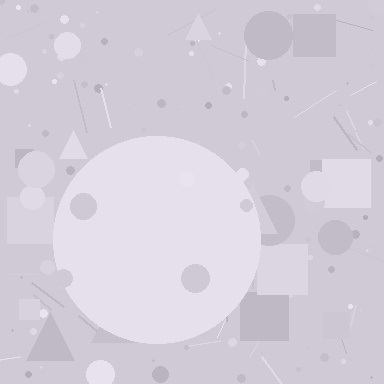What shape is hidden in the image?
A circle is hidden in the image.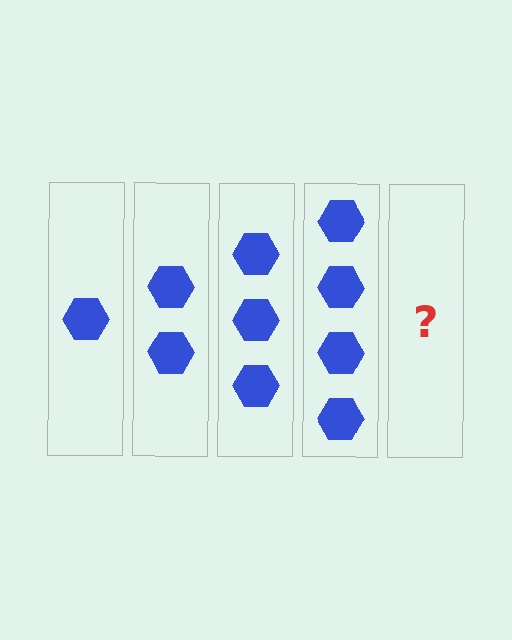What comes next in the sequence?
The next element should be 5 hexagons.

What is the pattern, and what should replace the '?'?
The pattern is that each step adds one more hexagon. The '?' should be 5 hexagons.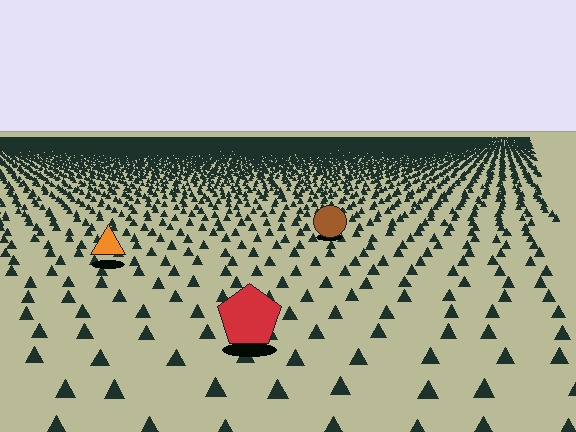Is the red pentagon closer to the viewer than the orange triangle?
Yes. The red pentagon is closer — you can tell from the texture gradient: the ground texture is coarser near it.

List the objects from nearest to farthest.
From nearest to farthest: the red pentagon, the orange triangle, the brown circle.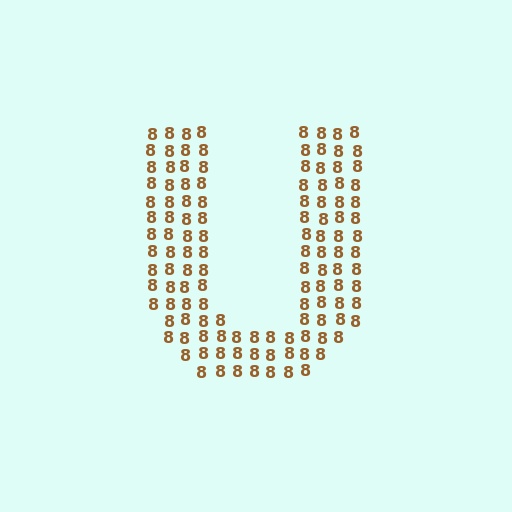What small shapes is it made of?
It is made of small digit 8's.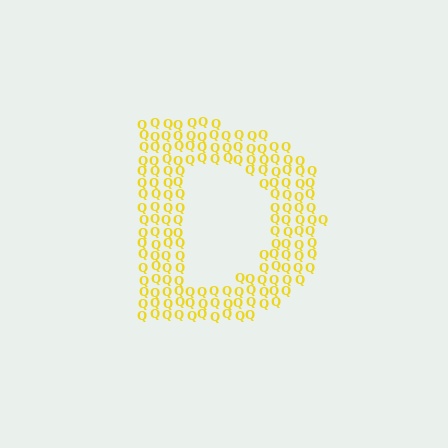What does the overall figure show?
The overall figure shows the letter D.